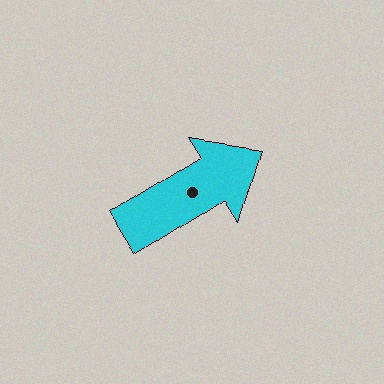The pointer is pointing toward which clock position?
Roughly 2 o'clock.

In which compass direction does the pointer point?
Northeast.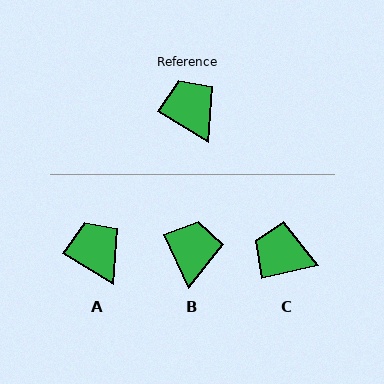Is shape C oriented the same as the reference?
No, it is off by about 44 degrees.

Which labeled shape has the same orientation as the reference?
A.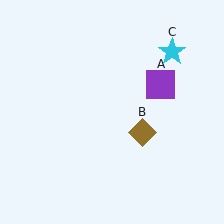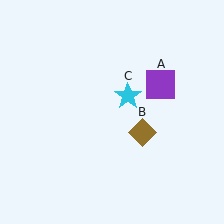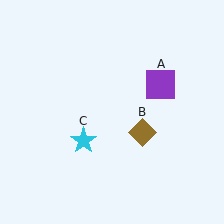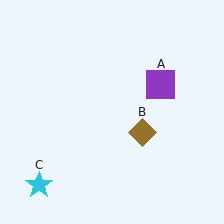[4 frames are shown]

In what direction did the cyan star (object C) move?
The cyan star (object C) moved down and to the left.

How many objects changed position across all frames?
1 object changed position: cyan star (object C).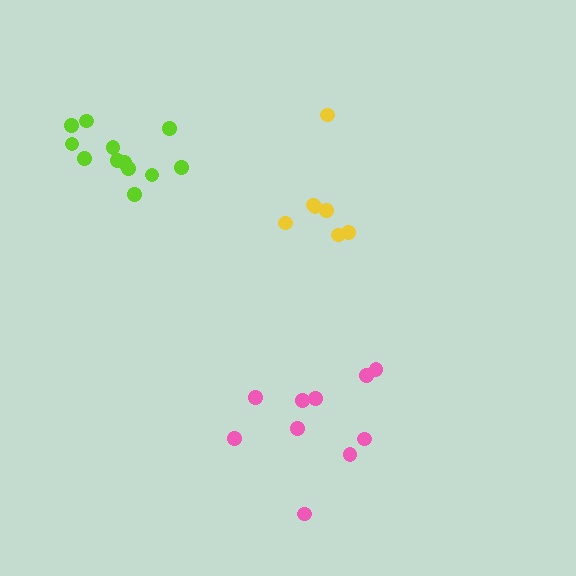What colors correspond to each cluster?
The clusters are colored: pink, yellow, lime.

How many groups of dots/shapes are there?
There are 3 groups.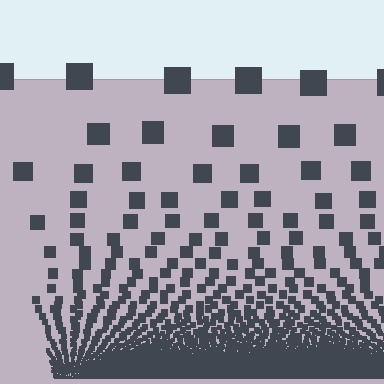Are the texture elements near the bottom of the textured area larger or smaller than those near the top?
Smaller. The gradient is inverted — elements near the bottom are smaller and denser.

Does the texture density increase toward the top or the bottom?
Density increases toward the bottom.